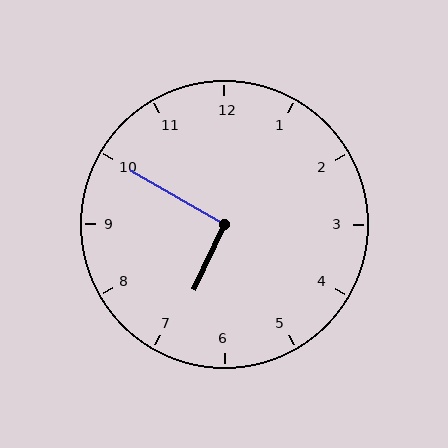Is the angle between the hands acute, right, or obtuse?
It is right.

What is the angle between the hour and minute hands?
Approximately 95 degrees.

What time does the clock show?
6:50.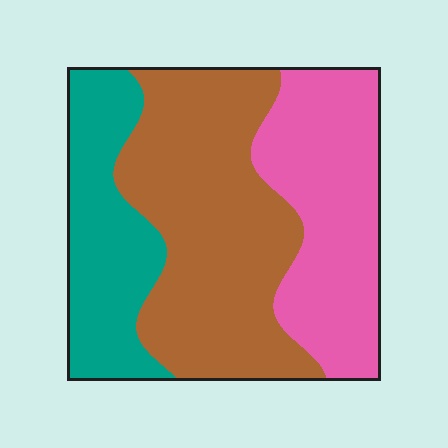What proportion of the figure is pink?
Pink takes up about one third (1/3) of the figure.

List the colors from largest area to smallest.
From largest to smallest: brown, pink, teal.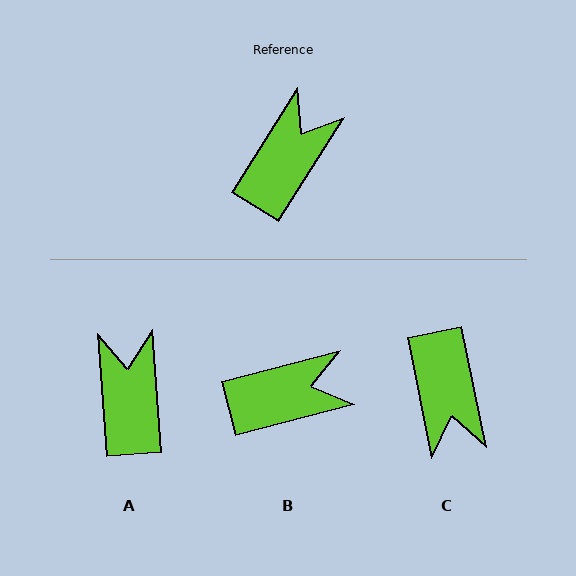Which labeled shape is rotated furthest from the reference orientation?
C, about 136 degrees away.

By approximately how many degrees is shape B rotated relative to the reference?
Approximately 43 degrees clockwise.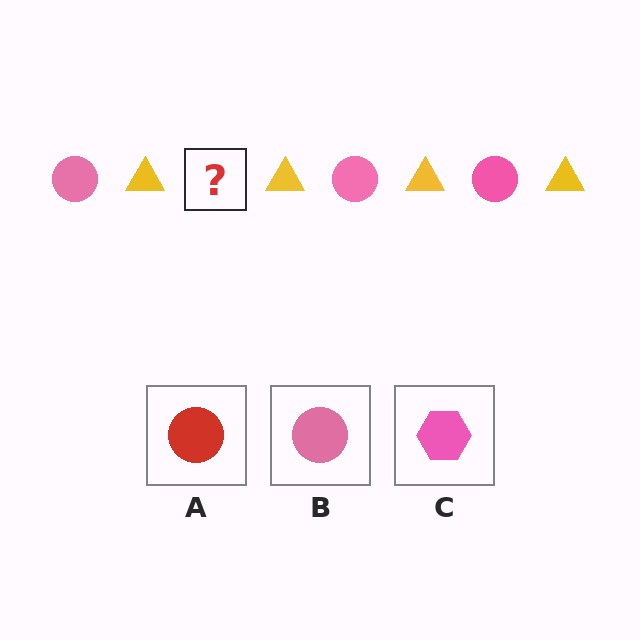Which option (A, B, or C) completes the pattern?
B.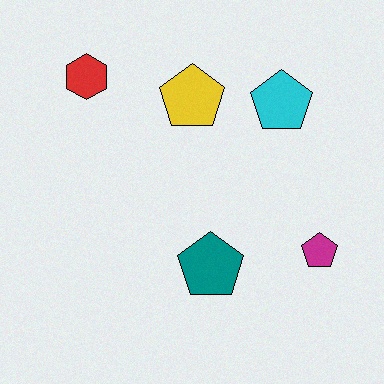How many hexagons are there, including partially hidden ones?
There is 1 hexagon.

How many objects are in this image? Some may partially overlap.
There are 5 objects.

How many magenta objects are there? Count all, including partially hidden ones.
There is 1 magenta object.